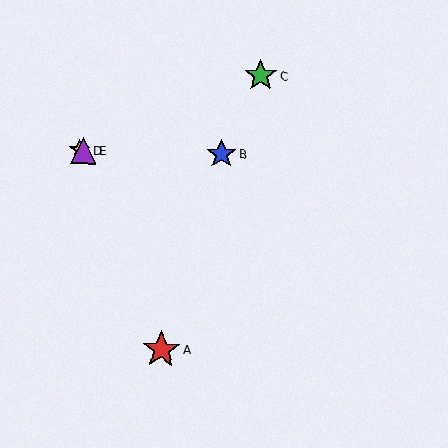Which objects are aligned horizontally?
Objects B, D, E are aligned horizontally.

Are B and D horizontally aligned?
Yes, both are at y≈154.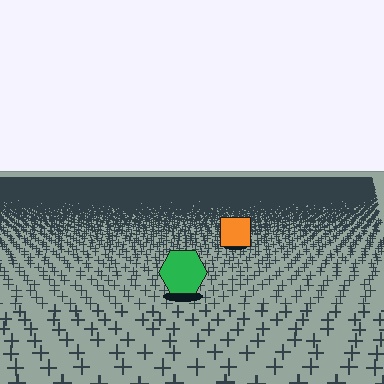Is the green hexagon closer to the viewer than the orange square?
Yes. The green hexagon is closer — you can tell from the texture gradient: the ground texture is coarser near it.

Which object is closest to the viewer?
The green hexagon is closest. The texture marks near it are larger and more spread out.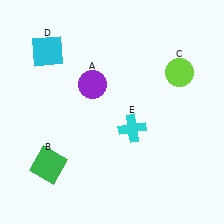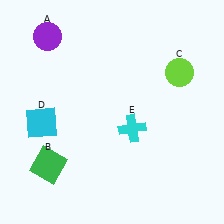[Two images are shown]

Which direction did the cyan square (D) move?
The cyan square (D) moved down.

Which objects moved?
The objects that moved are: the purple circle (A), the cyan square (D).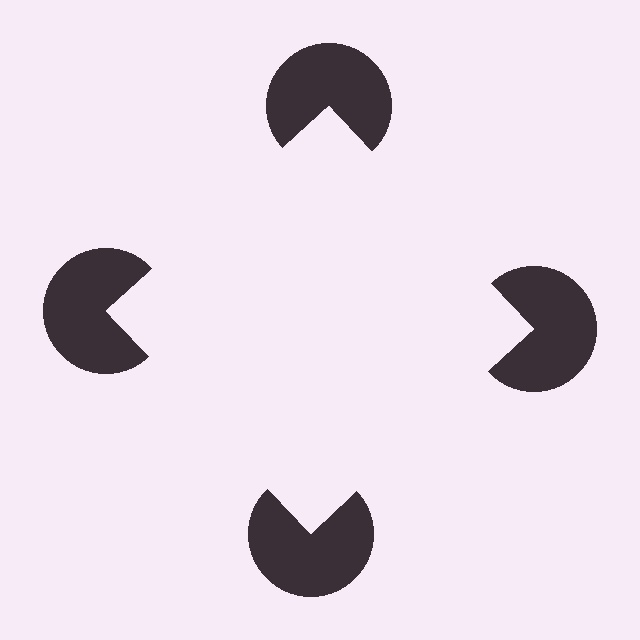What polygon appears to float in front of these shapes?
An illusory square — its edges are inferred from the aligned wedge cuts in the pac-man discs, not physically drawn.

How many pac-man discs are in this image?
There are 4 — one at each vertex of the illusory square.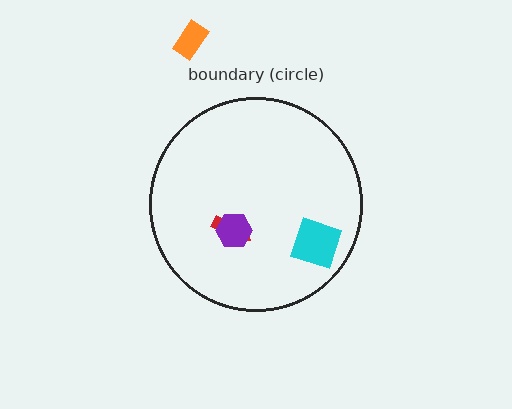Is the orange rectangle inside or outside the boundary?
Outside.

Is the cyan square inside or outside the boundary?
Inside.